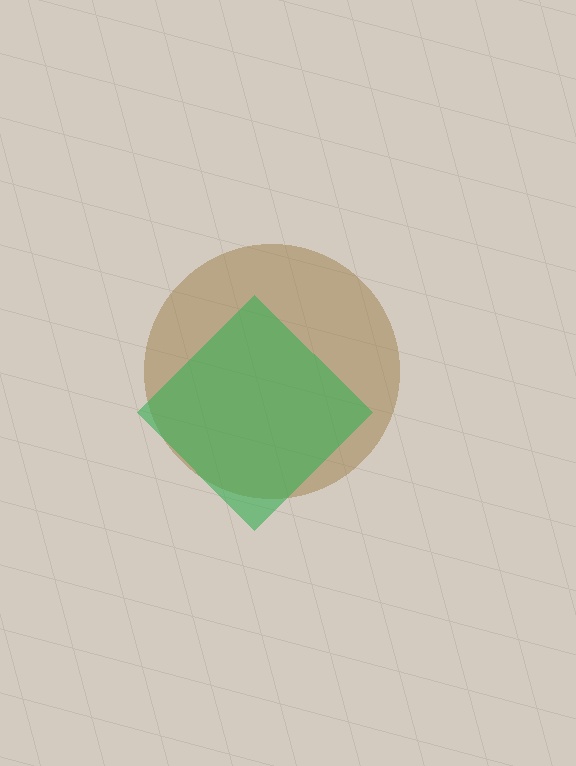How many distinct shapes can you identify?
There are 2 distinct shapes: a brown circle, a green diamond.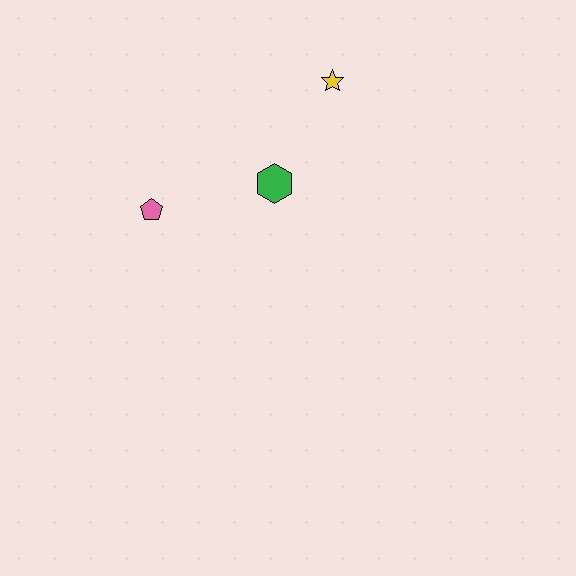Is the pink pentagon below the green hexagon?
Yes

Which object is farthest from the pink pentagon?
The yellow star is farthest from the pink pentagon.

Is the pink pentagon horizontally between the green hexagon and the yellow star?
No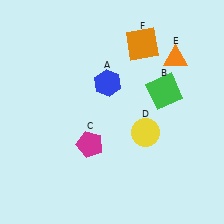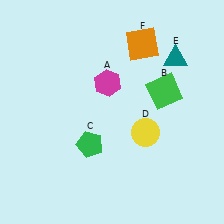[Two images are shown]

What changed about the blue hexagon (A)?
In Image 1, A is blue. In Image 2, it changed to magenta.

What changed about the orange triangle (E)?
In Image 1, E is orange. In Image 2, it changed to teal.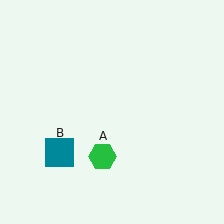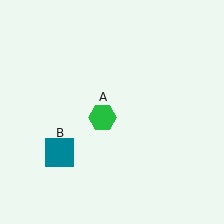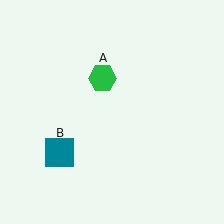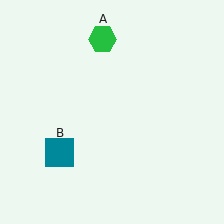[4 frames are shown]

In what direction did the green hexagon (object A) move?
The green hexagon (object A) moved up.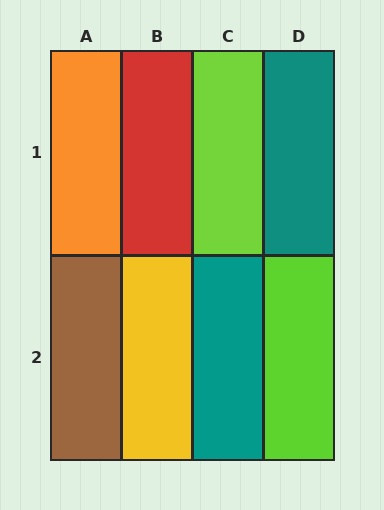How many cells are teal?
2 cells are teal.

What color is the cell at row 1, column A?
Orange.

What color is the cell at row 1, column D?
Teal.